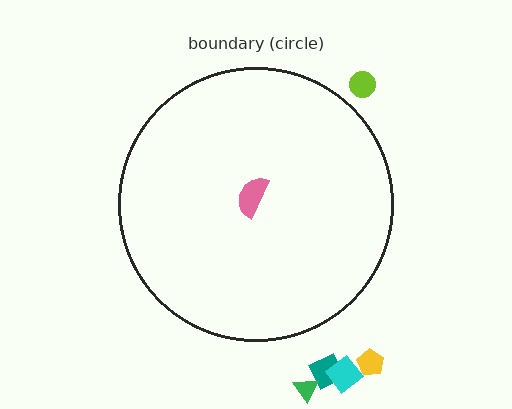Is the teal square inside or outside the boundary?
Outside.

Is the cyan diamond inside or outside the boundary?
Outside.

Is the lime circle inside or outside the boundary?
Outside.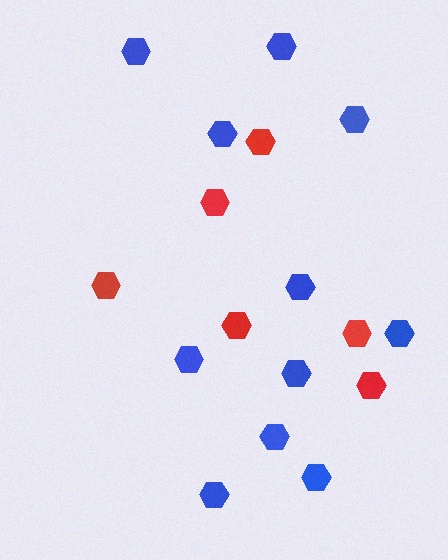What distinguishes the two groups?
There are 2 groups: one group of blue hexagons (11) and one group of red hexagons (6).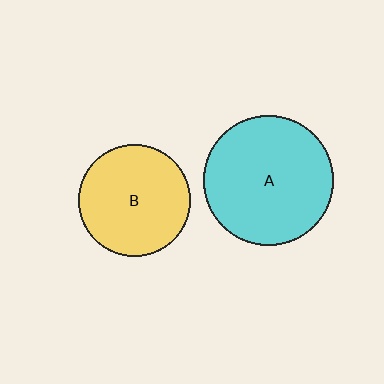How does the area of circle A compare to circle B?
Approximately 1.3 times.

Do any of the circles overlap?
No, none of the circles overlap.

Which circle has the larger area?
Circle A (cyan).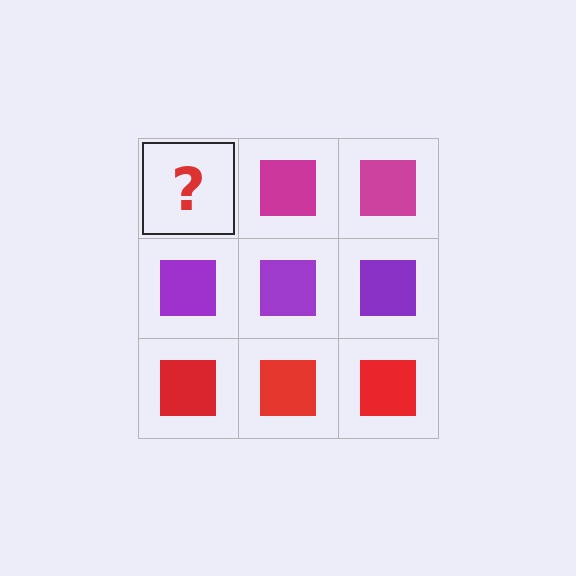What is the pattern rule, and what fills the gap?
The rule is that each row has a consistent color. The gap should be filled with a magenta square.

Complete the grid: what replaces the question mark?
The question mark should be replaced with a magenta square.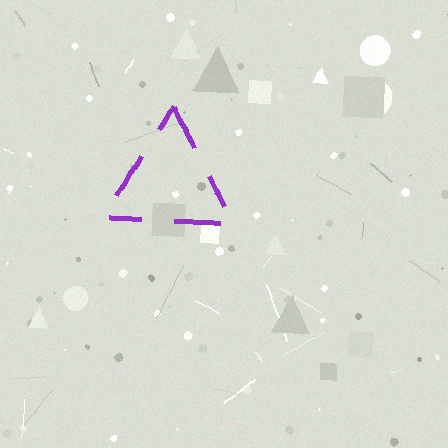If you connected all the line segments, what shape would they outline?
They would outline a triangle.